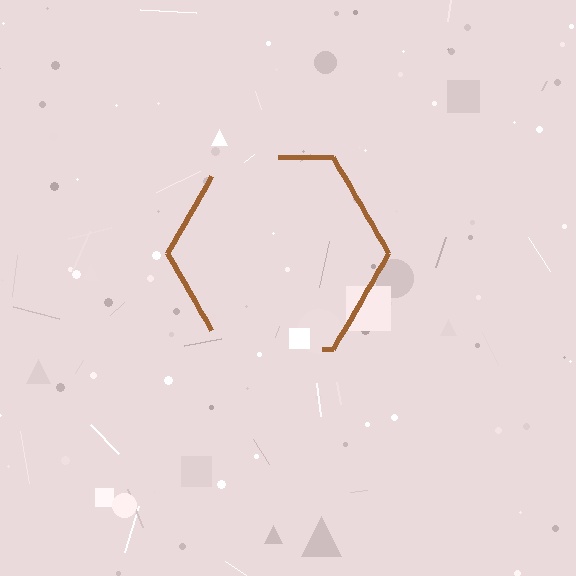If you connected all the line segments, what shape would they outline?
They would outline a hexagon.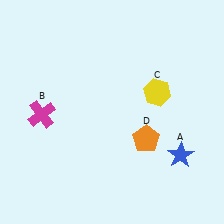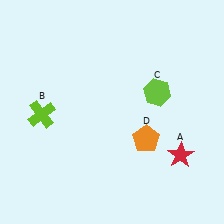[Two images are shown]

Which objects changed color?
A changed from blue to red. B changed from magenta to lime. C changed from yellow to lime.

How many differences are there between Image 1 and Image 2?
There are 3 differences between the two images.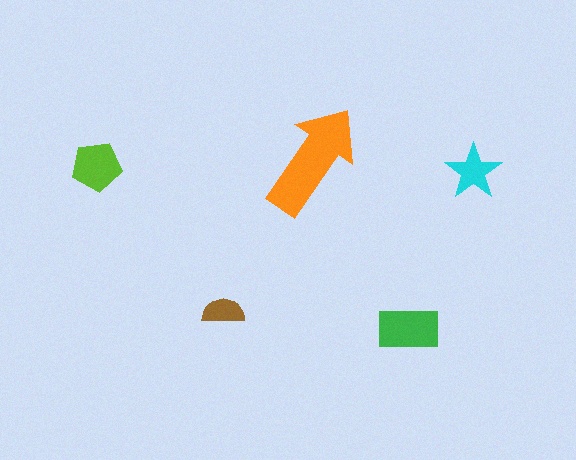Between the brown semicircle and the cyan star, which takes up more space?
The cyan star.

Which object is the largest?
The orange arrow.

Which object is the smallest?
The brown semicircle.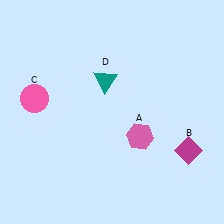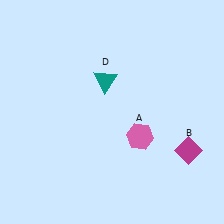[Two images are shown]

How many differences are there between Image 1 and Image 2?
There is 1 difference between the two images.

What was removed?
The pink circle (C) was removed in Image 2.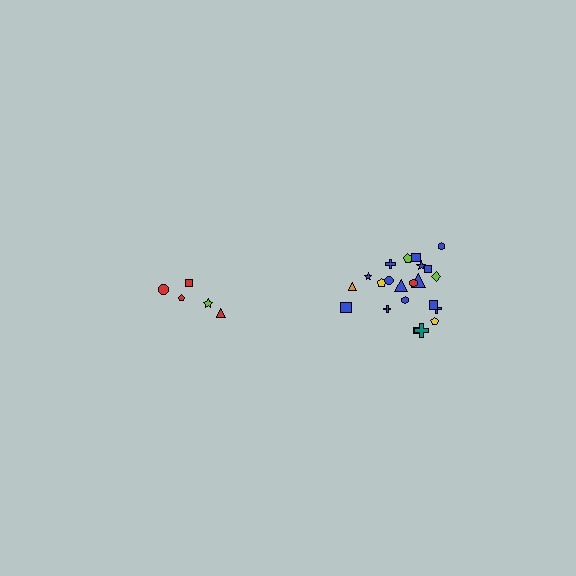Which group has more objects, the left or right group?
The right group.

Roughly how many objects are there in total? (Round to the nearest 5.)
Roughly 25 objects in total.